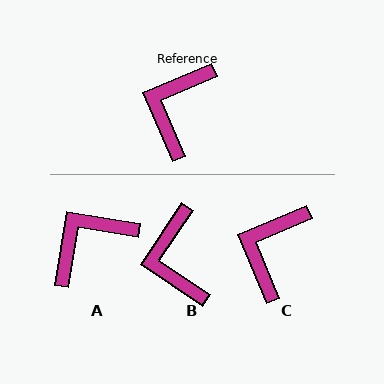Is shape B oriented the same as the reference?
No, it is off by about 34 degrees.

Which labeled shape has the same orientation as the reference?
C.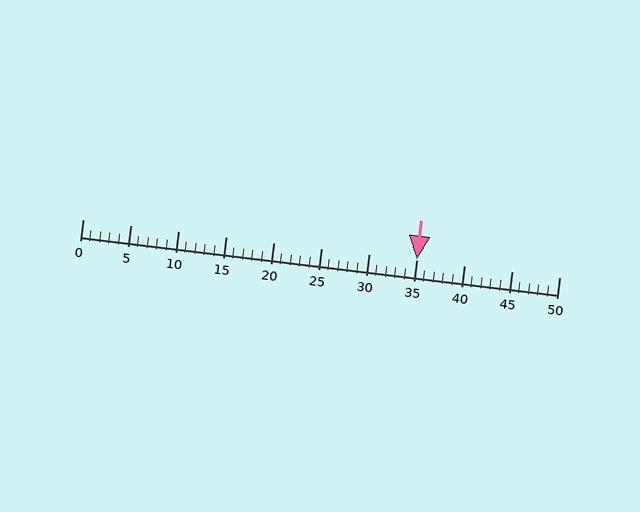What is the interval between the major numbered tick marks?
The major tick marks are spaced 5 units apart.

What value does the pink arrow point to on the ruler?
The pink arrow points to approximately 35.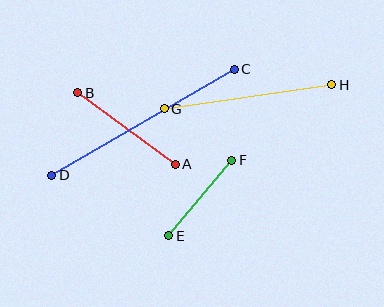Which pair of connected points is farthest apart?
Points C and D are farthest apart.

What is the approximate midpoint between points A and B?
The midpoint is at approximately (126, 128) pixels.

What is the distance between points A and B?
The distance is approximately 121 pixels.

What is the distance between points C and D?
The distance is approximately 211 pixels.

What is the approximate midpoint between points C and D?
The midpoint is at approximately (143, 122) pixels.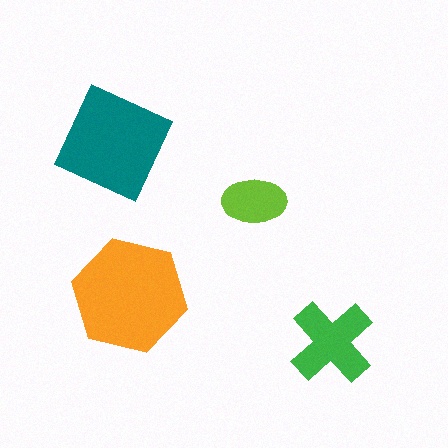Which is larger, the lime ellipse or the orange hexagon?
The orange hexagon.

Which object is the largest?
The orange hexagon.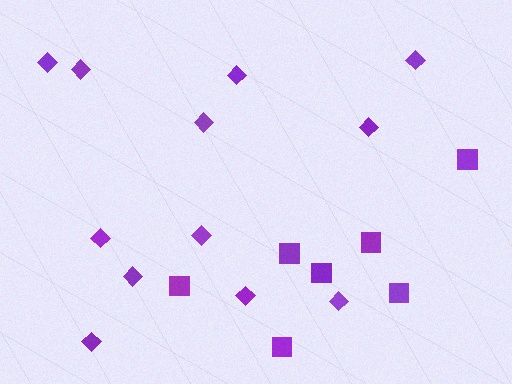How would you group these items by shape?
There are 2 groups: one group of diamonds (12) and one group of squares (7).